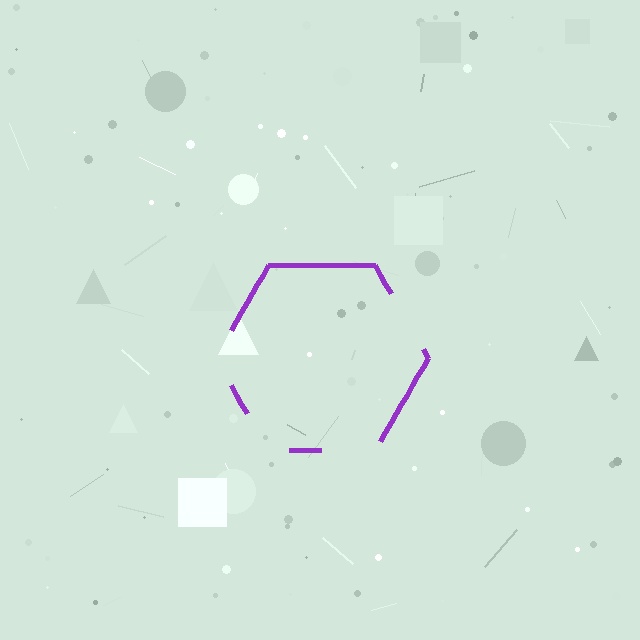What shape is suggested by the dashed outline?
The dashed outline suggests a hexagon.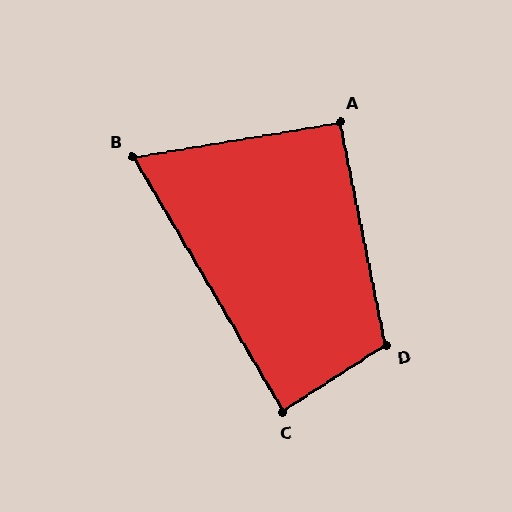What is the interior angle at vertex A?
Approximately 92 degrees (approximately right).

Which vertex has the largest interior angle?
D, at approximately 111 degrees.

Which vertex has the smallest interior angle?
B, at approximately 69 degrees.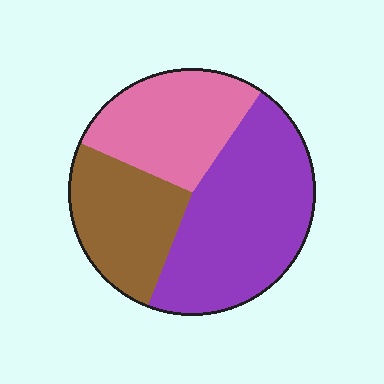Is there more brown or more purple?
Purple.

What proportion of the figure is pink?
Pink covers 28% of the figure.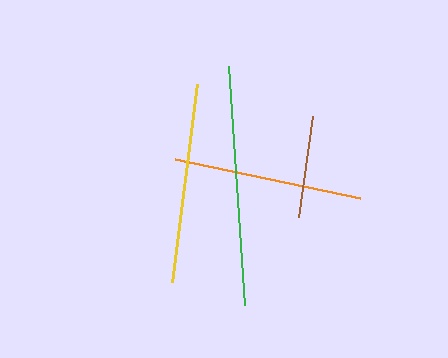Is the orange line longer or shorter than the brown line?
The orange line is longer than the brown line.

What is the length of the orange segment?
The orange segment is approximately 189 pixels long.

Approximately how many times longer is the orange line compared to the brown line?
The orange line is approximately 1.9 times the length of the brown line.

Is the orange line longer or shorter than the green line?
The green line is longer than the orange line.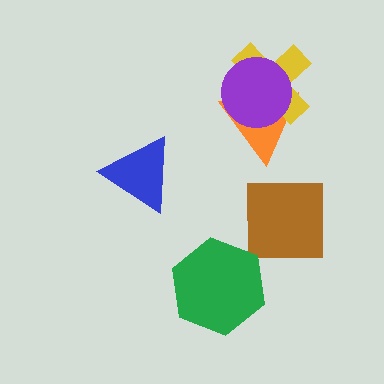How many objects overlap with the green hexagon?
0 objects overlap with the green hexagon.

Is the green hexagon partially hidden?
No, no other shape covers it.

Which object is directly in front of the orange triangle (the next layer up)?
The yellow cross is directly in front of the orange triangle.